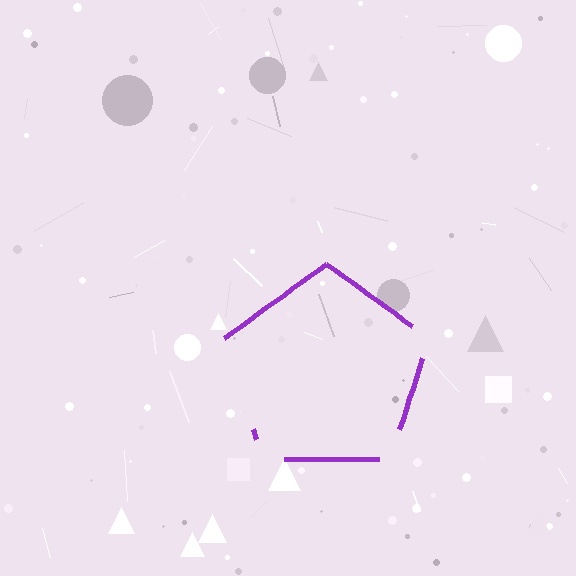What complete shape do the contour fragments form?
The contour fragments form a pentagon.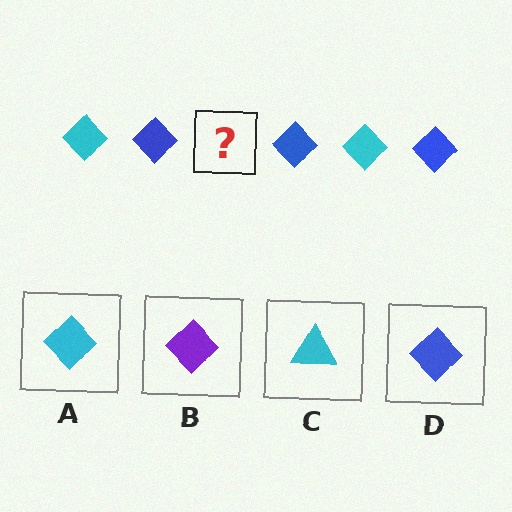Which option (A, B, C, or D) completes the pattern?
A.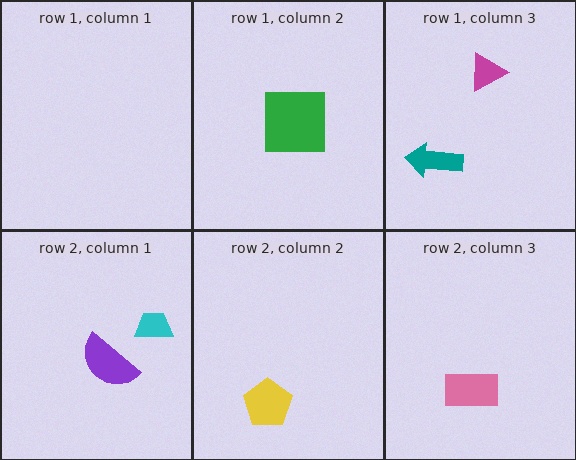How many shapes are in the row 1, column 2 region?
1.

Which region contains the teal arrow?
The row 1, column 3 region.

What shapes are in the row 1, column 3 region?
The magenta triangle, the teal arrow.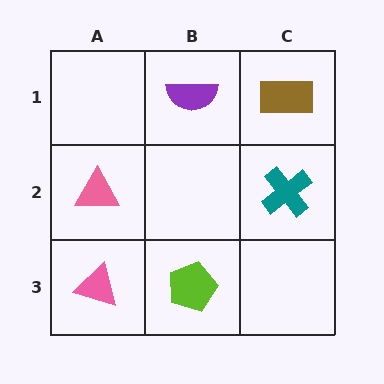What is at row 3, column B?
A lime pentagon.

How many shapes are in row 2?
2 shapes.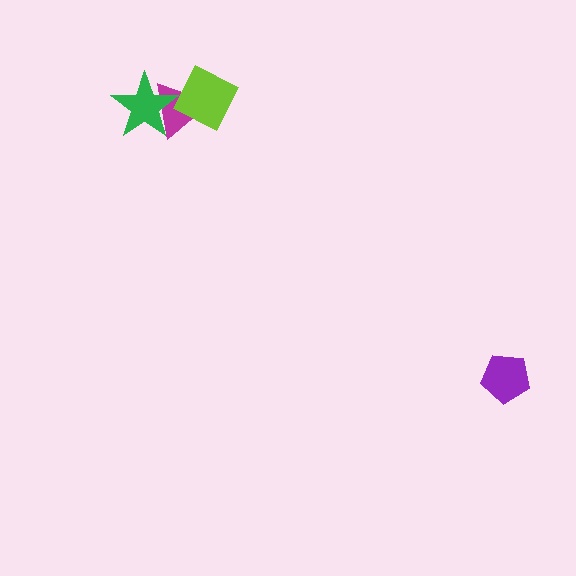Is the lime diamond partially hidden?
Yes, it is partially covered by another shape.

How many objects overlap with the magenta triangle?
2 objects overlap with the magenta triangle.